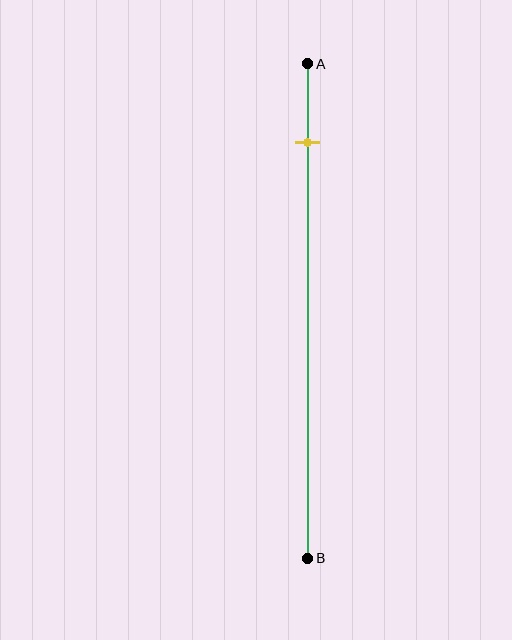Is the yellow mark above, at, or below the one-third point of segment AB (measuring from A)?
The yellow mark is above the one-third point of segment AB.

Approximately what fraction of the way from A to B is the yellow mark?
The yellow mark is approximately 15% of the way from A to B.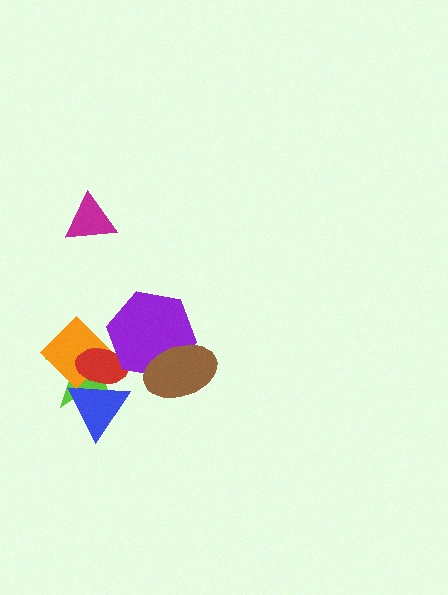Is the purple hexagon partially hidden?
Yes, it is partially covered by another shape.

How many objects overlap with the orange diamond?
3 objects overlap with the orange diamond.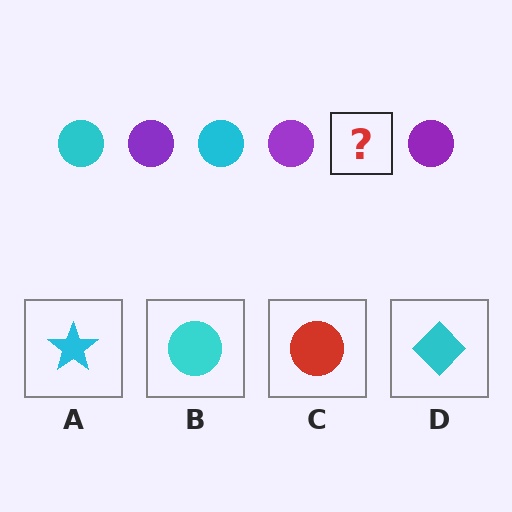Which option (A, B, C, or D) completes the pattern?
B.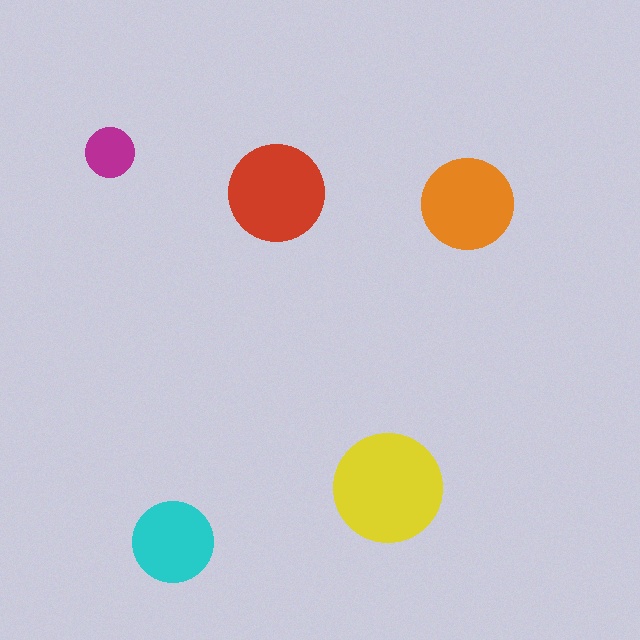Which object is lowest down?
The cyan circle is bottommost.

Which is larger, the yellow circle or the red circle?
The yellow one.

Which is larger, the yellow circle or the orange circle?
The yellow one.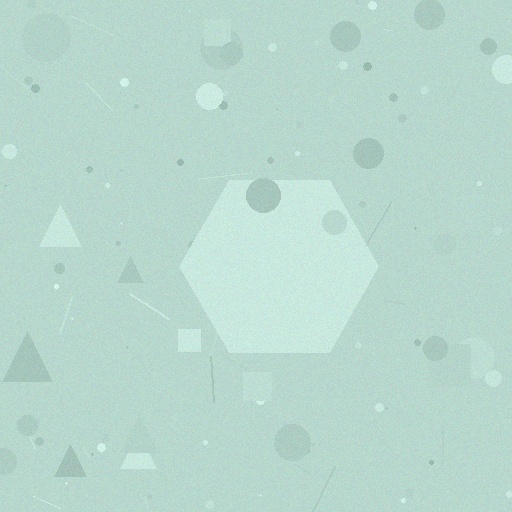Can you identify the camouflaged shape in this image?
The camouflaged shape is a hexagon.